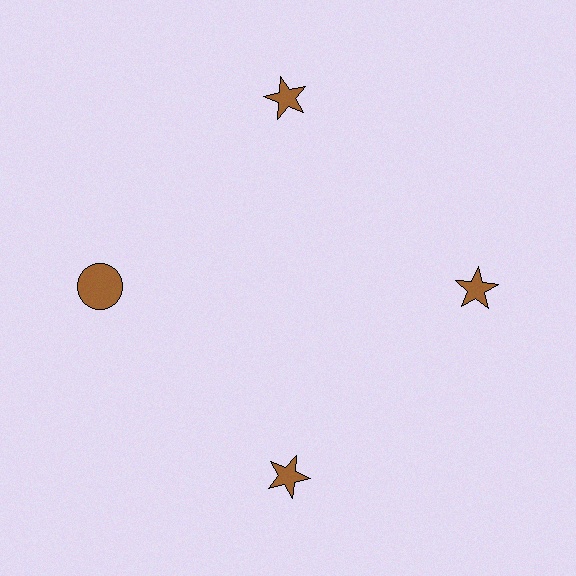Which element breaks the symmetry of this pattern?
The brown circle at roughly the 9 o'clock position breaks the symmetry. All other shapes are brown stars.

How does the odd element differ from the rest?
It has a different shape: circle instead of star.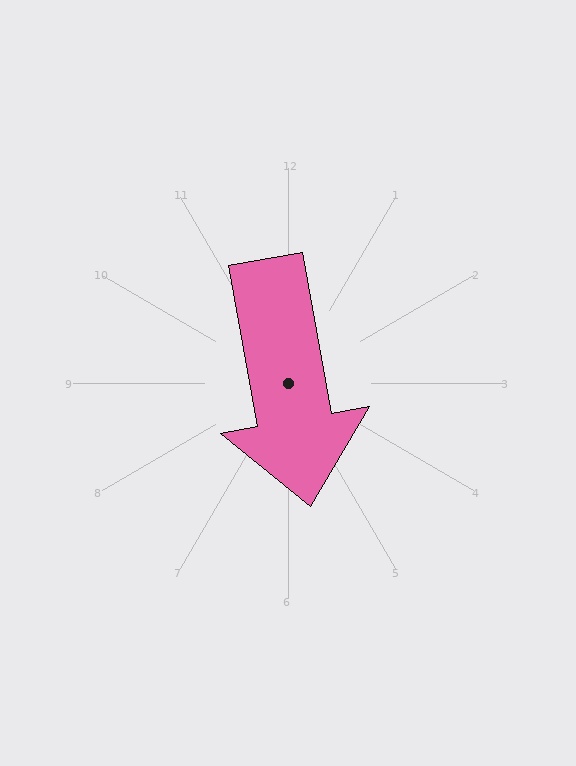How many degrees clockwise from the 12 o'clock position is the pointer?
Approximately 170 degrees.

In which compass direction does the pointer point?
South.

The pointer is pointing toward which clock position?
Roughly 6 o'clock.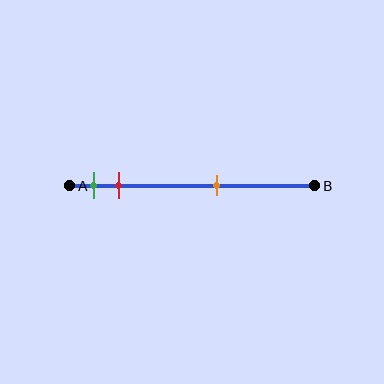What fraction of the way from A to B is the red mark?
The red mark is approximately 20% (0.2) of the way from A to B.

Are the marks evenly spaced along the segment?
No, the marks are not evenly spaced.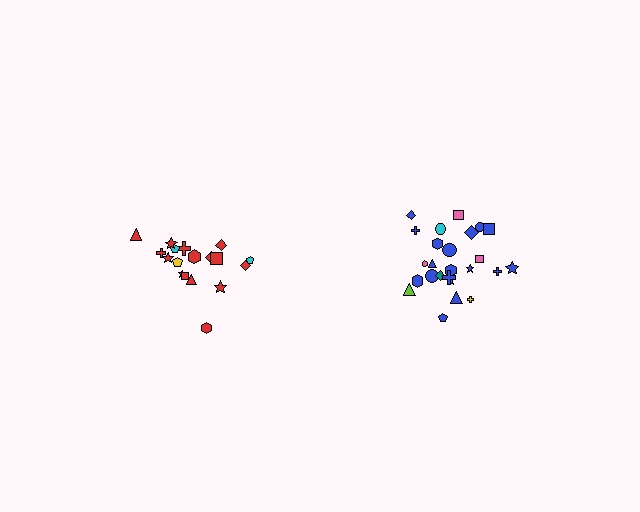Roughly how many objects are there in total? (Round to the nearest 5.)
Roughly 45 objects in total.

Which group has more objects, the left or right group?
The right group.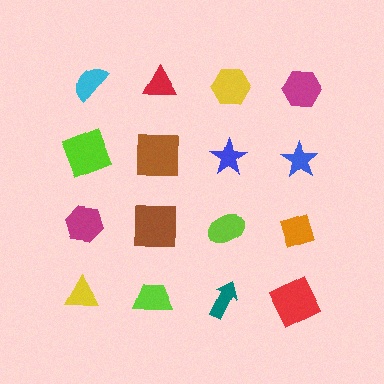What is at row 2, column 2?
A brown square.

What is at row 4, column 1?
A yellow triangle.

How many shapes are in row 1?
4 shapes.